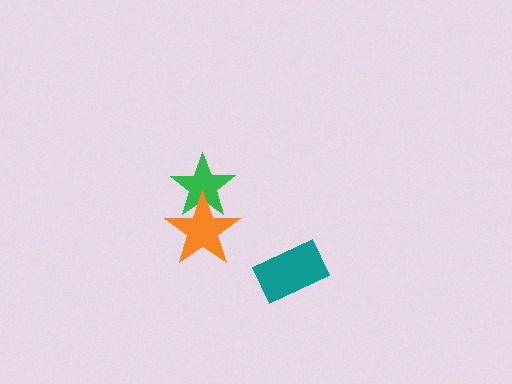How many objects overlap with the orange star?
1 object overlaps with the orange star.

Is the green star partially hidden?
Yes, it is partially covered by another shape.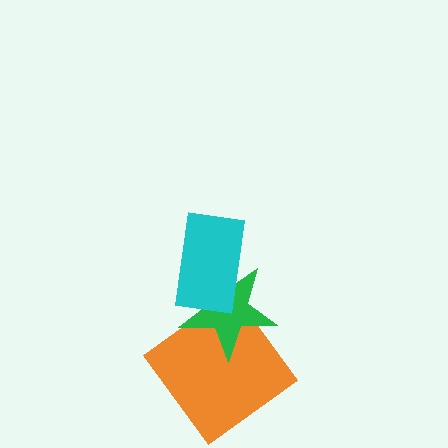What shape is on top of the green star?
The cyan rectangle is on top of the green star.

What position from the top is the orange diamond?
The orange diamond is 3rd from the top.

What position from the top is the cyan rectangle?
The cyan rectangle is 1st from the top.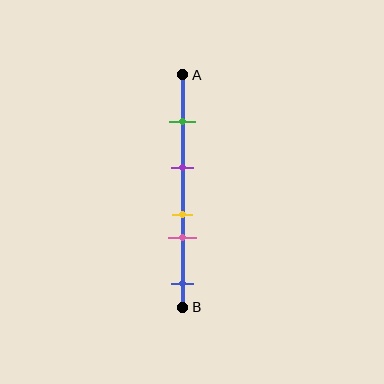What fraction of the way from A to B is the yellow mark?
The yellow mark is approximately 60% (0.6) of the way from A to B.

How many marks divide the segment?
There are 5 marks dividing the segment.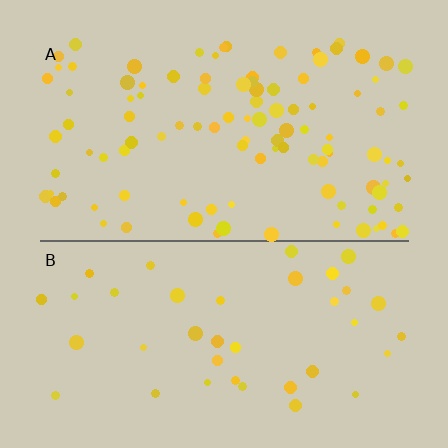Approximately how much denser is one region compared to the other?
Approximately 2.6× — region A over region B.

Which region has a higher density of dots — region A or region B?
A (the top).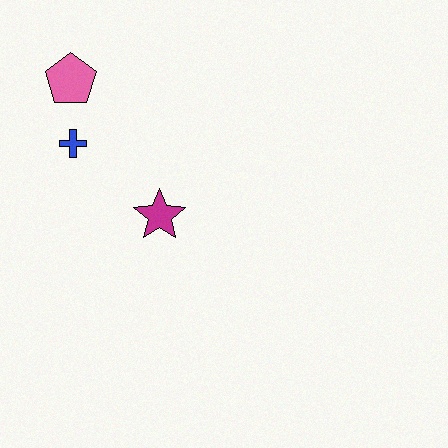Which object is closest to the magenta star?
The blue cross is closest to the magenta star.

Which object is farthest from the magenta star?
The pink pentagon is farthest from the magenta star.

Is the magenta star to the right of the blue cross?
Yes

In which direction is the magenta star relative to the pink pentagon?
The magenta star is below the pink pentagon.